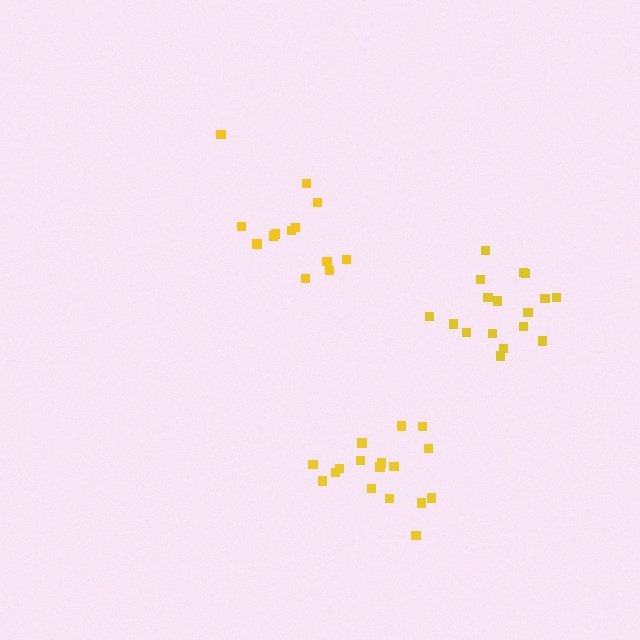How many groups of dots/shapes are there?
There are 3 groups.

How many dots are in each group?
Group 1: 17 dots, Group 2: 17 dots, Group 3: 13 dots (47 total).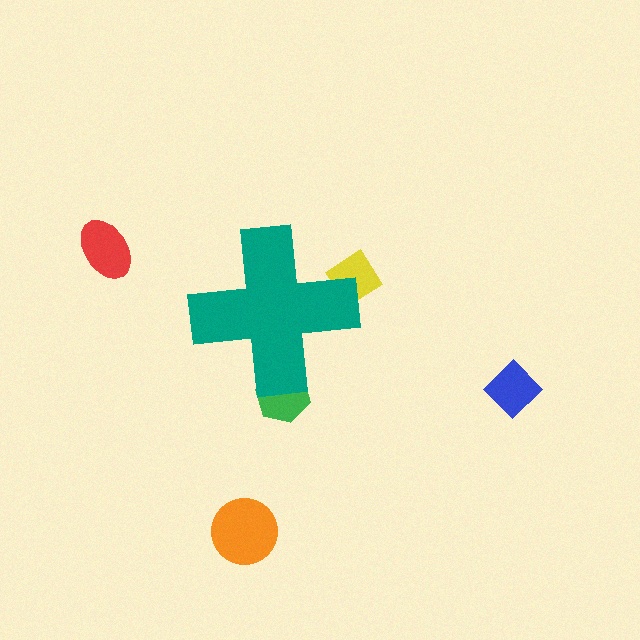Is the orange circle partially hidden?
No, the orange circle is fully visible.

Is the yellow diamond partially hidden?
Yes, the yellow diamond is partially hidden behind the teal cross.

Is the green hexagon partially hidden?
Yes, the green hexagon is partially hidden behind the teal cross.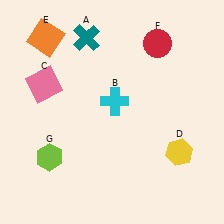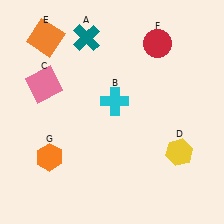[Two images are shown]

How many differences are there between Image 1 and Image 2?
There is 1 difference between the two images.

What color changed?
The hexagon (G) changed from lime in Image 1 to orange in Image 2.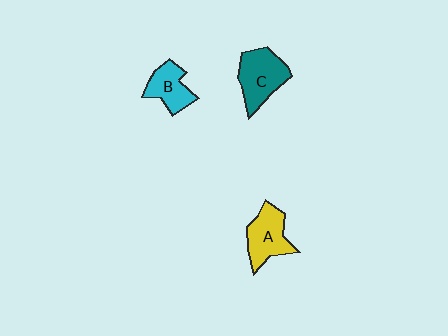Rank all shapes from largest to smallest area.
From largest to smallest: C (teal), A (yellow), B (cyan).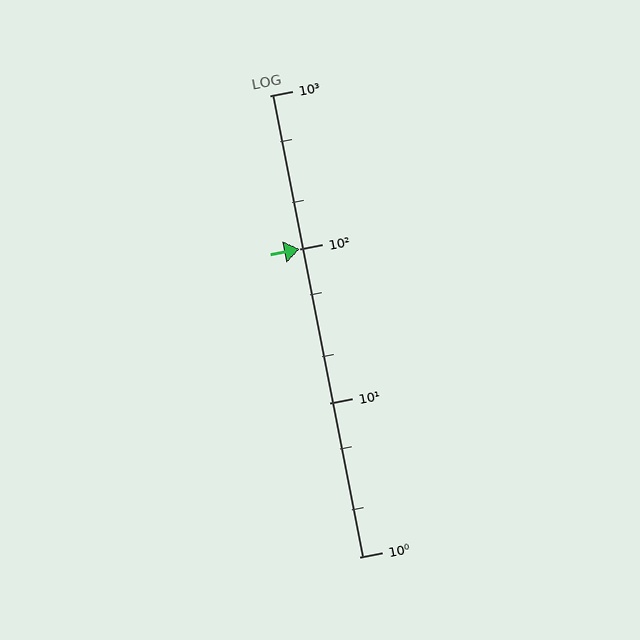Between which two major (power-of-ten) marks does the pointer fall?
The pointer is between 100 and 1000.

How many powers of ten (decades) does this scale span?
The scale spans 3 decades, from 1 to 1000.